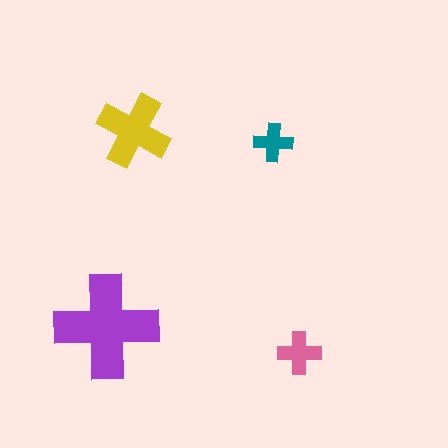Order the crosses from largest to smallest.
the purple one, the yellow one, the pink one, the teal one.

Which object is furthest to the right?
The pink cross is rightmost.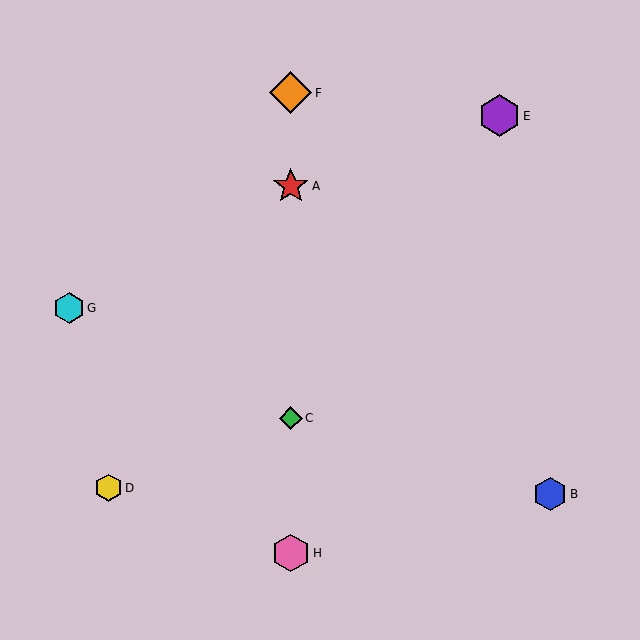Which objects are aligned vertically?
Objects A, C, F, H are aligned vertically.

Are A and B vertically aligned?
No, A is at x≈291 and B is at x≈550.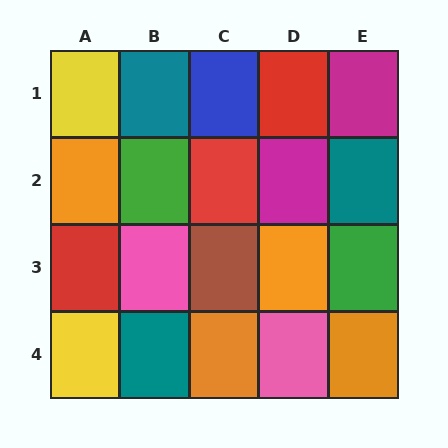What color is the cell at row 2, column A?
Orange.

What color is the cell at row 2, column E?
Teal.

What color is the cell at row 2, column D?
Magenta.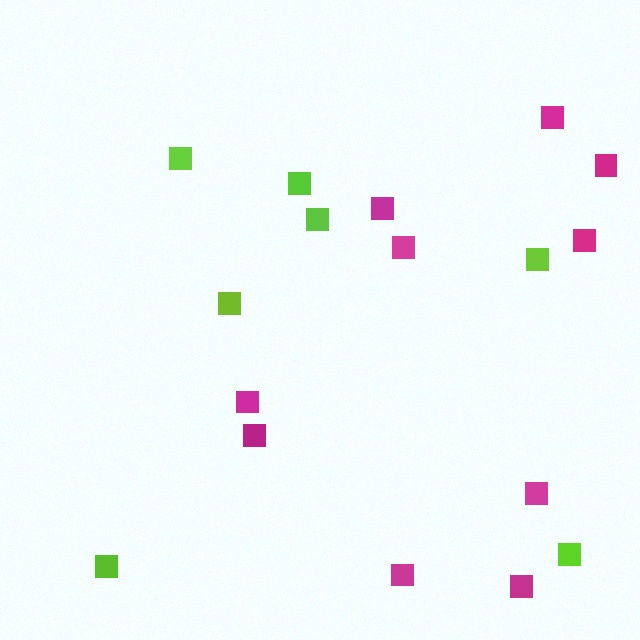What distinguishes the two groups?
There are 2 groups: one group of magenta squares (10) and one group of lime squares (7).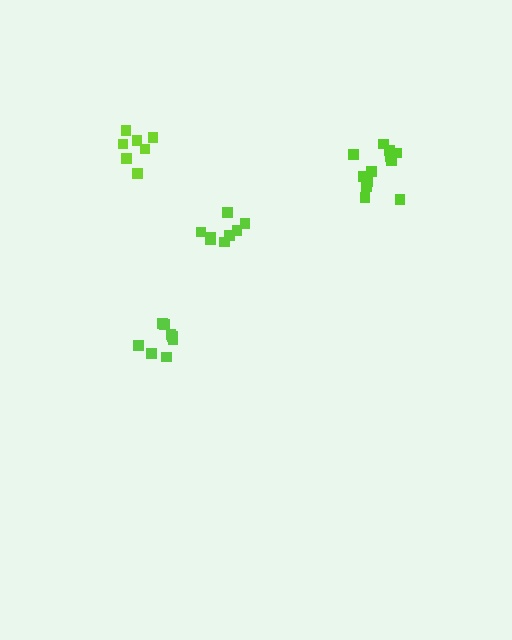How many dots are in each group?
Group 1: 7 dots, Group 2: 8 dots, Group 3: 12 dots, Group 4: 8 dots (35 total).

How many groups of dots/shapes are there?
There are 4 groups.